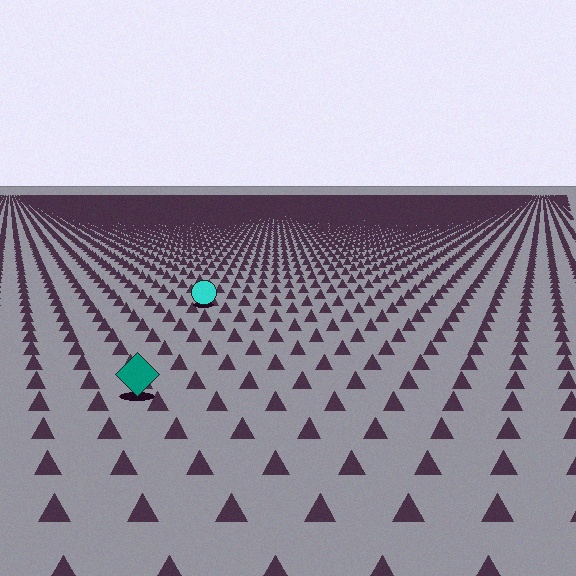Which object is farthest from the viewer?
The cyan circle is farthest from the viewer. It appears smaller and the ground texture around it is denser.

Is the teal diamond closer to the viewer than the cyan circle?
Yes. The teal diamond is closer — you can tell from the texture gradient: the ground texture is coarser near it.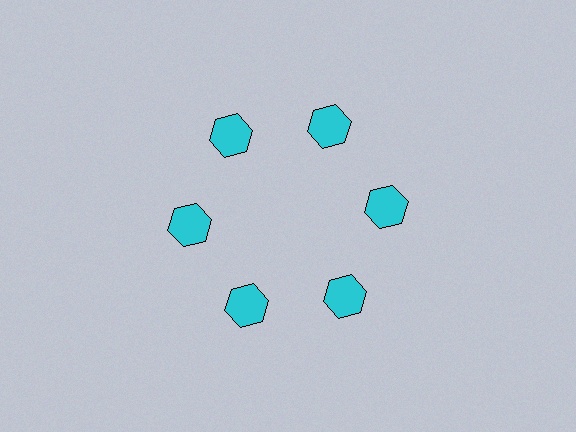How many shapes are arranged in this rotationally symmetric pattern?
There are 6 shapes, arranged in 6 groups of 1.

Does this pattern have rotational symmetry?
Yes, this pattern has 6-fold rotational symmetry. It looks the same after rotating 60 degrees around the center.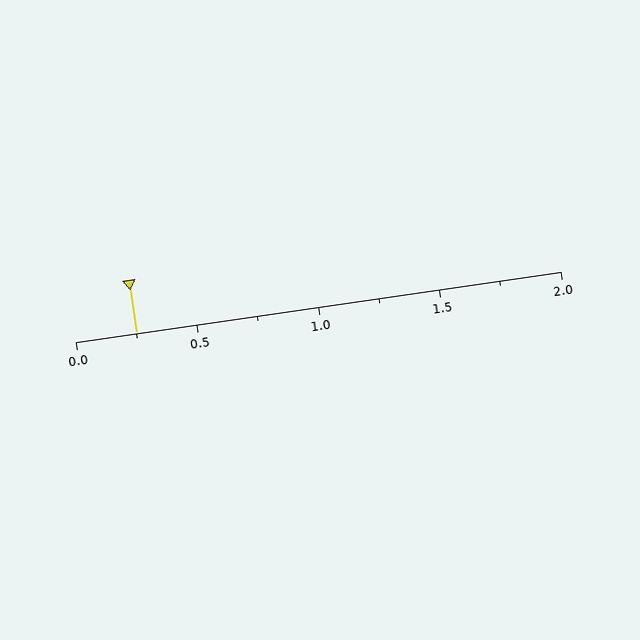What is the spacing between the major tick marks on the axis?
The major ticks are spaced 0.5 apart.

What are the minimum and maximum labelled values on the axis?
The axis runs from 0.0 to 2.0.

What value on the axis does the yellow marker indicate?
The marker indicates approximately 0.25.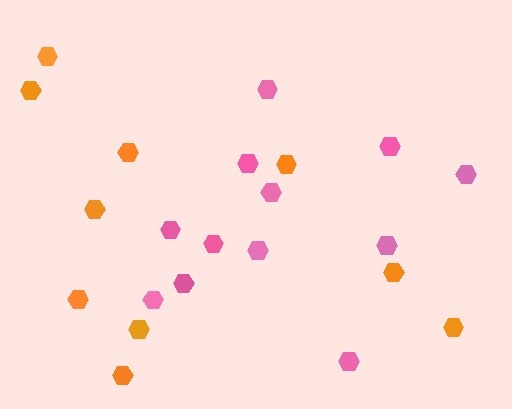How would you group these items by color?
There are 2 groups: one group of orange hexagons (10) and one group of pink hexagons (12).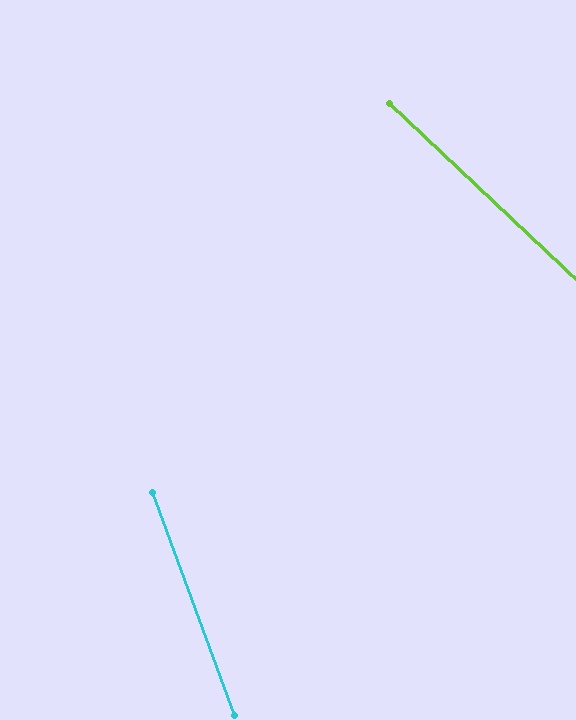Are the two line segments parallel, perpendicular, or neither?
Neither parallel nor perpendicular — they differ by about 27°.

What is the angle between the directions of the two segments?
Approximately 27 degrees.